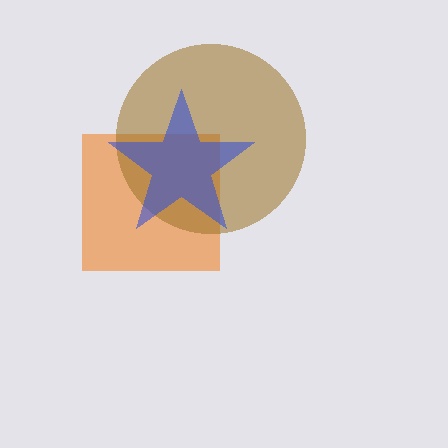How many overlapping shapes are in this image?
There are 3 overlapping shapes in the image.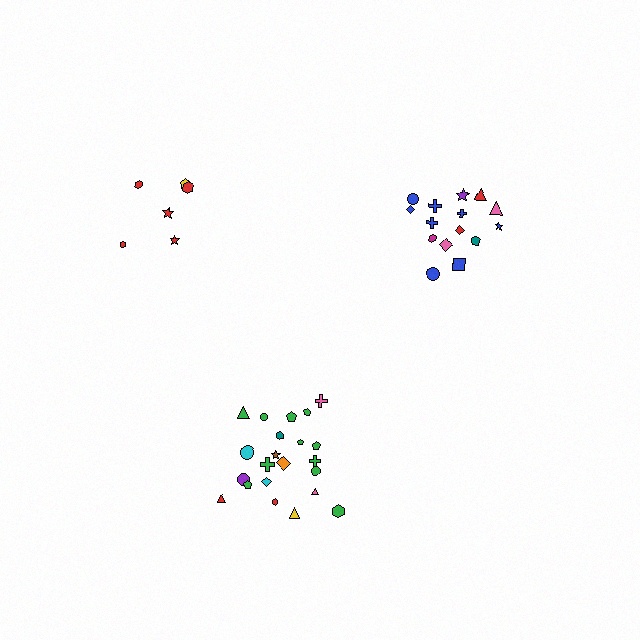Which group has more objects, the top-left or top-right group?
The top-right group.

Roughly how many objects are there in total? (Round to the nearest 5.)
Roughly 45 objects in total.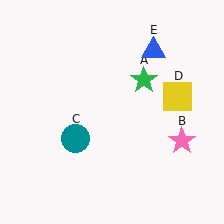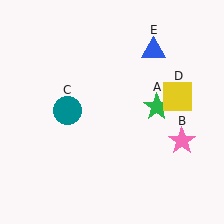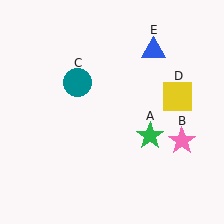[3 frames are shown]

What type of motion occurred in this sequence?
The green star (object A), teal circle (object C) rotated clockwise around the center of the scene.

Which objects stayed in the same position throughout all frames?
Pink star (object B) and yellow square (object D) and blue triangle (object E) remained stationary.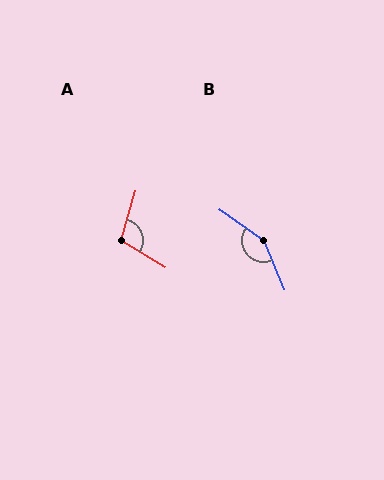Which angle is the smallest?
A, at approximately 104 degrees.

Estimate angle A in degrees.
Approximately 104 degrees.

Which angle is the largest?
B, at approximately 148 degrees.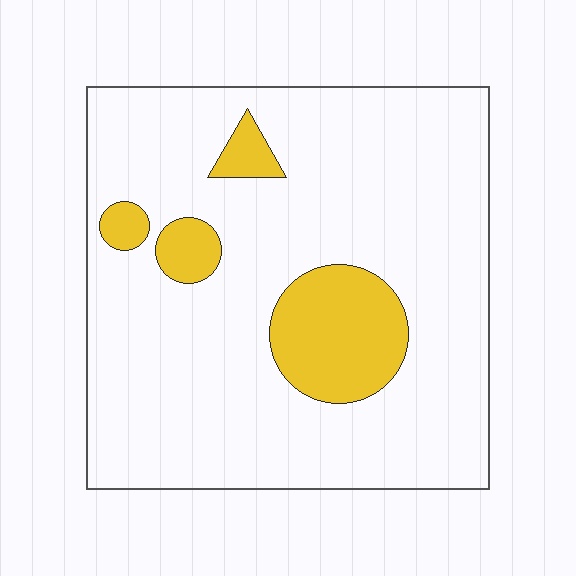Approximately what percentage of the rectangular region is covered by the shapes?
Approximately 15%.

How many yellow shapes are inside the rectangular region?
4.